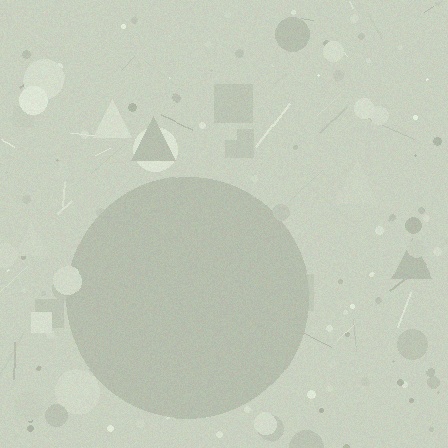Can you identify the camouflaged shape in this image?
The camouflaged shape is a circle.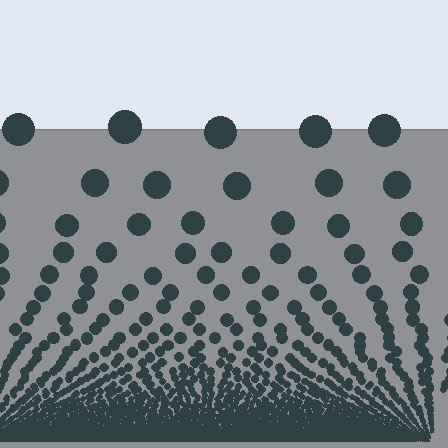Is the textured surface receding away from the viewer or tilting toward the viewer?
The surface appears to tilt toward the viewer. Texture elements get larger and sparser toward the top.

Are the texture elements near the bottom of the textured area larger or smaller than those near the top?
Smaller. The gradient is inverted — elements near the bottom are smaller and denser.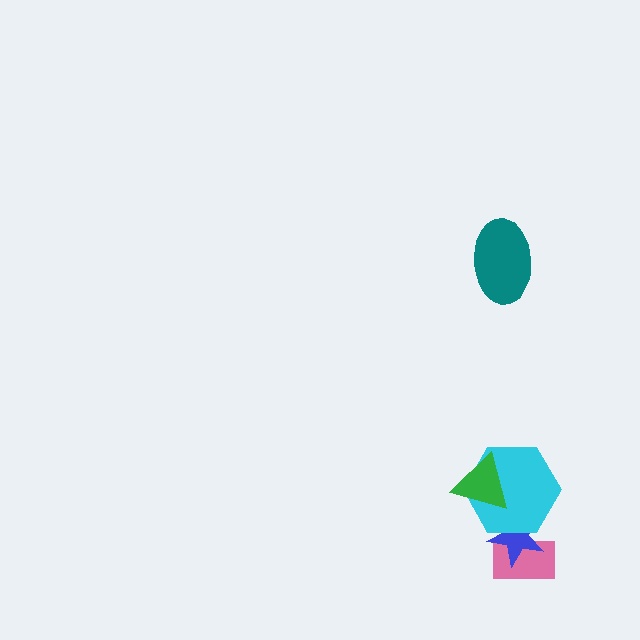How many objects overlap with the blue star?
2 objects overlap with the blue star.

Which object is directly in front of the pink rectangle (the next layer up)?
The blue star is directly in front of the pink rectangle.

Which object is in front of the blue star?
The cyan hexagon is in front of the blue star.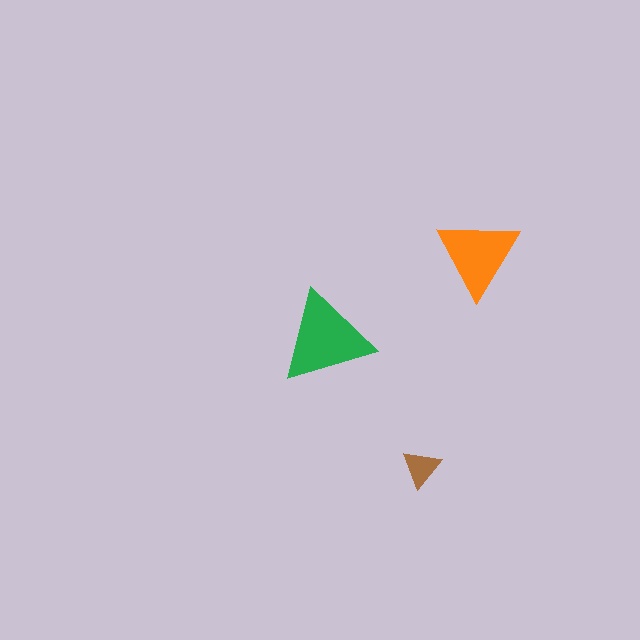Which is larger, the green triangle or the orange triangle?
The green one.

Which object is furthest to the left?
The green triangle is leftmost.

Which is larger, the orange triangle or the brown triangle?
The orange one.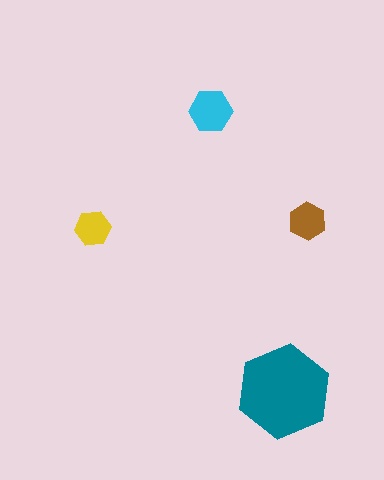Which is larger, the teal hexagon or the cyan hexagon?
The teal one.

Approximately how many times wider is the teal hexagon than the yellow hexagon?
About 2.5 times wider.